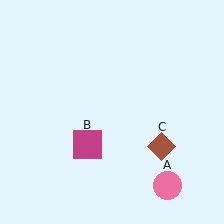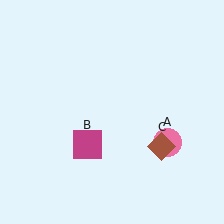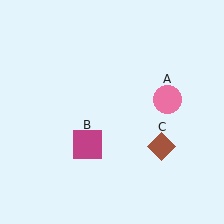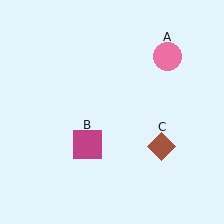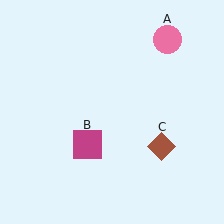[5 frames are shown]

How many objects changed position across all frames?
1 object changed position: pink circle (object A).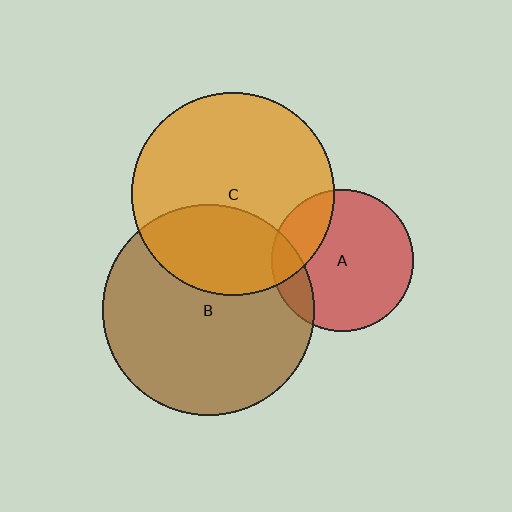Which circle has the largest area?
Circle B (brown).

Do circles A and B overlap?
Yes.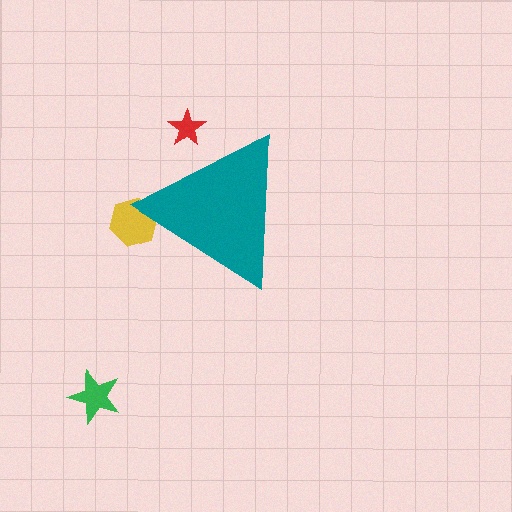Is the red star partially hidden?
Yes, the red star is partially hidden behind the teal triangle.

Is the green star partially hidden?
No, the green star is fully visible.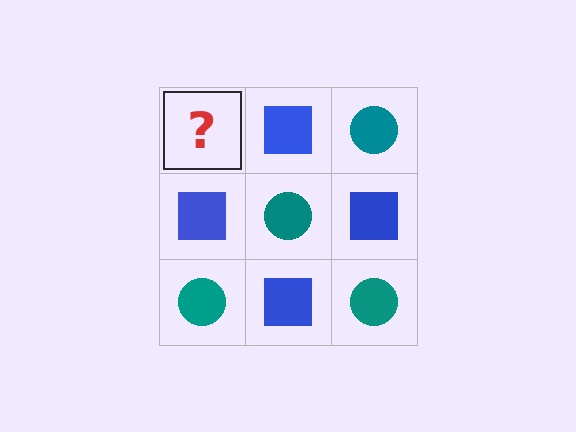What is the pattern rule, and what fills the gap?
The rule is that it alternates teal circle and blue square in a checkerboard pattern. The gap should be filled with a teal circle.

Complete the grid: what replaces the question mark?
The question mark should be replaced with a teal circle.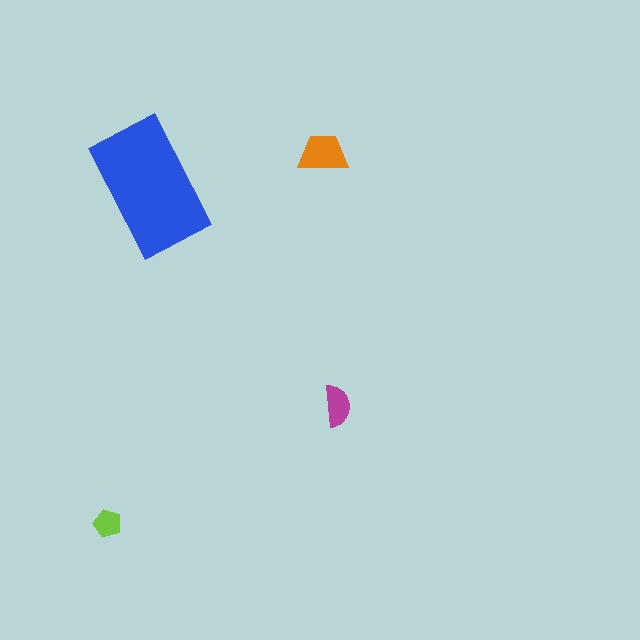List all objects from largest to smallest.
The blue rectangle, the orange trapezoid, the magenta semicircle, the lime pentagon.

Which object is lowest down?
The lime pentagon is bottommost.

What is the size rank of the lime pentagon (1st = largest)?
4th.